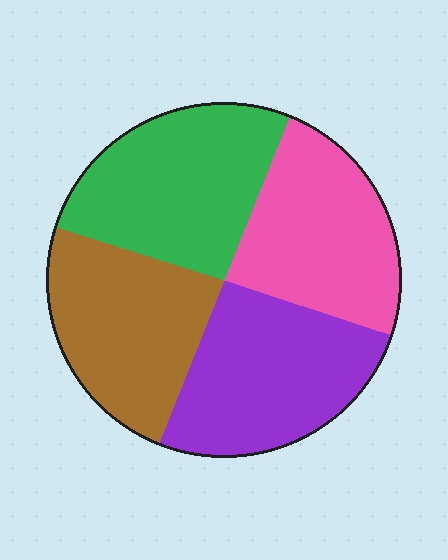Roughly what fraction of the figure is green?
Green takes up between a quarter and a half of the figure.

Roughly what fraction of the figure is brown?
Brown covers 24% of the figure.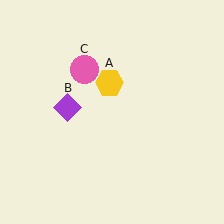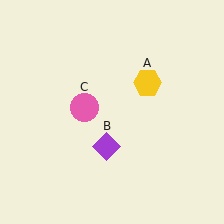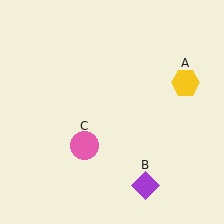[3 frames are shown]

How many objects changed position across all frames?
3 objects changed position: yellow hexagon (object A), purple diamond (object B), pink circle (object C).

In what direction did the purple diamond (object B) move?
The purple diamond (object B) moved down and to the right.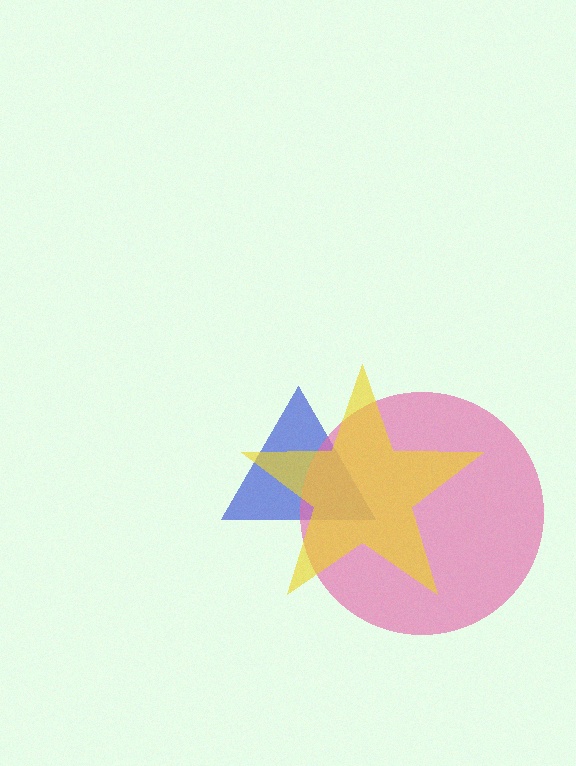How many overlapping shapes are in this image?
There are 3 overlapping shapes in the image.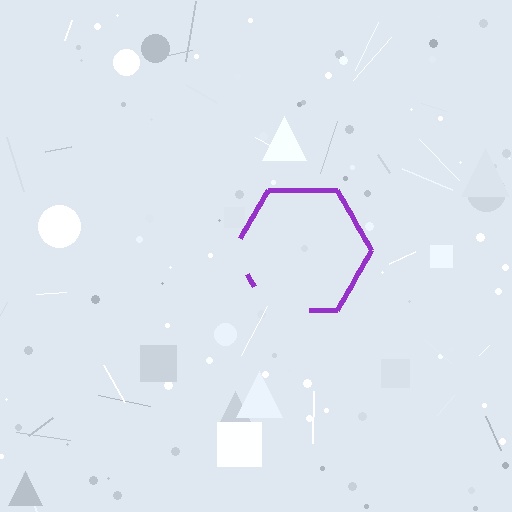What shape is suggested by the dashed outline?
The dashed outline suggests a hexagon.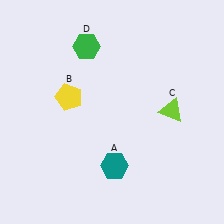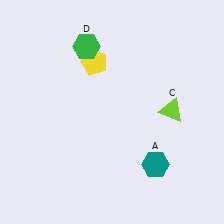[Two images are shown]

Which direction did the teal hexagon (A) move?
The teal hexagon (A) moved right.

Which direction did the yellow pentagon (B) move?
The yellow pentagon (B) moved up.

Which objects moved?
The objects that moved are: the teal hexagon (A), the yellow pentagon (B).